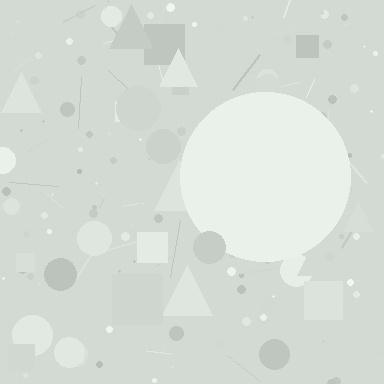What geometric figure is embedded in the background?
A circle is embedded in the background.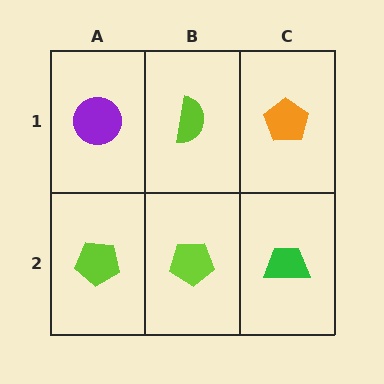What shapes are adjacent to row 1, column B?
A lime pentagon (row 2, column B), a purple circle (row 1, column A), an orange pentagon (row 1, column C).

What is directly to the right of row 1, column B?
An orange pentagon.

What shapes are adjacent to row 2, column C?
An orange pentagon (row 1, column C), a lime pentagon (row 2, column B).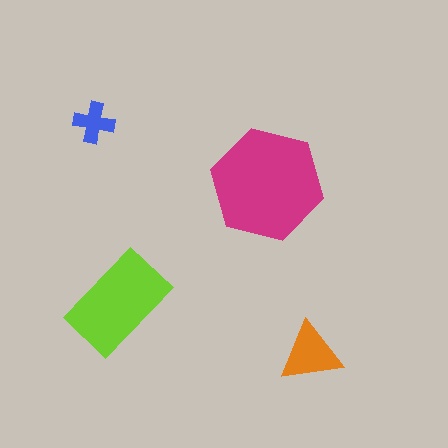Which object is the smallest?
The blue cross.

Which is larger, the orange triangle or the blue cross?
The orange triangle.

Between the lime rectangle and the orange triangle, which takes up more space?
The lime rectangle.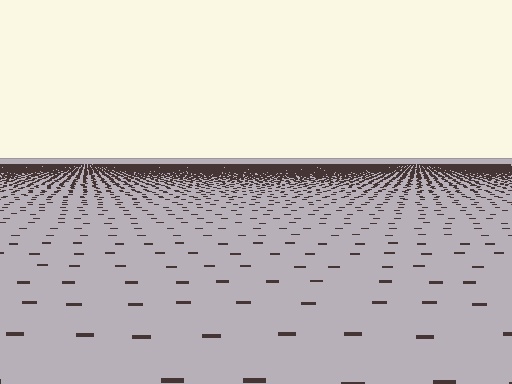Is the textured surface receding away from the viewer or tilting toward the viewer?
The surface is receding away from the viewer. Texture elements get smaller and denser toward the top.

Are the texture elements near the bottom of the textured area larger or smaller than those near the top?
Larger. Near the bottom, elements are closer to the viewer and appear at a bigger on-screen size.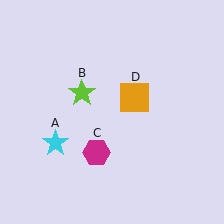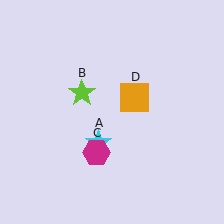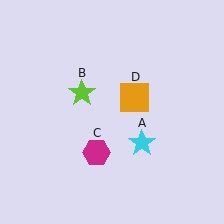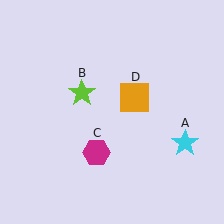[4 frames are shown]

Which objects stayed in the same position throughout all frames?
Lime star (object B) and magenta hexagon (object C) and orange square (object D) remained stationary.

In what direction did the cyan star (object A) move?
The cyan star (object A) moved right.